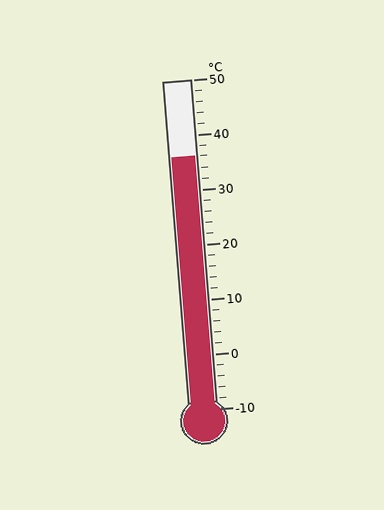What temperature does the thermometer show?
The thermometer shows approximately 36°C.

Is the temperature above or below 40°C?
The temperature is below 40°C.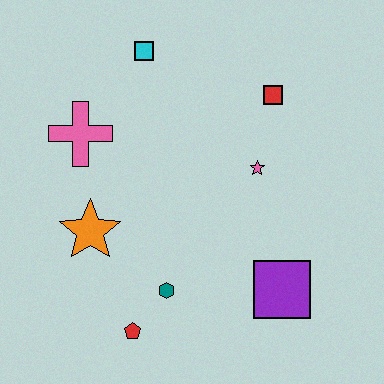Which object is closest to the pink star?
The red square is closest to the pink star.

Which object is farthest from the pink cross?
The purple square is farthest from the pink cross.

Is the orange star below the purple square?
No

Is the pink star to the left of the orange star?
No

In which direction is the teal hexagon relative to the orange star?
The teal hexagon is to the right of the orange star.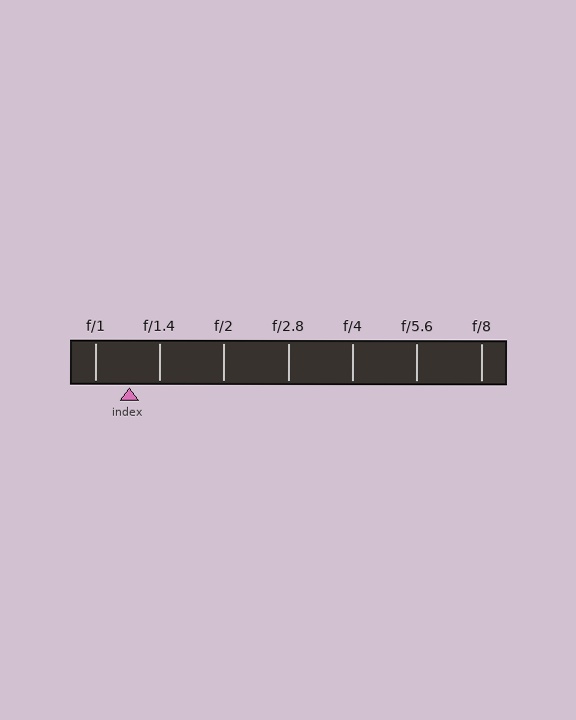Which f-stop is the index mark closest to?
The index mark is closest to f/1.4.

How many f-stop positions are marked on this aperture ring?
There are 7 f-stop positions marked.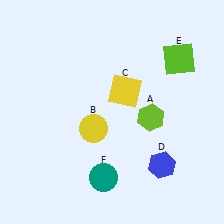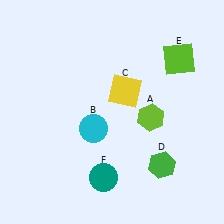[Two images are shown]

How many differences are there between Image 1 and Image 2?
There are 2 differences between the two images.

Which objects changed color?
B changed from yellow to cyan. D changed from blue to green.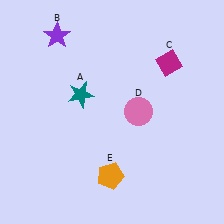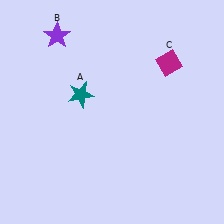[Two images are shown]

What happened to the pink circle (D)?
The pink circle (D) was removed in Image 2. It was in the top-right area of Image 1.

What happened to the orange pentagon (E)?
The orange pentagon (E) was removed in Image 2. It was in the bottom-left area of Image 1.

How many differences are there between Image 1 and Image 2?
There are 2 differences between the two images.